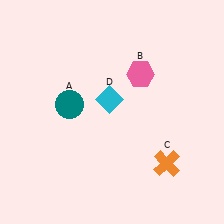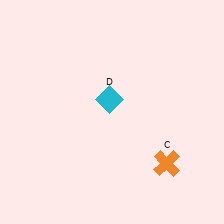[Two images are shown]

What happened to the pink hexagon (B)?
The pink hexagon (B) was removed in Image 2. It was in the top-right area of Image 1.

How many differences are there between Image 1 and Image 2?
There are 2 differences between the two images.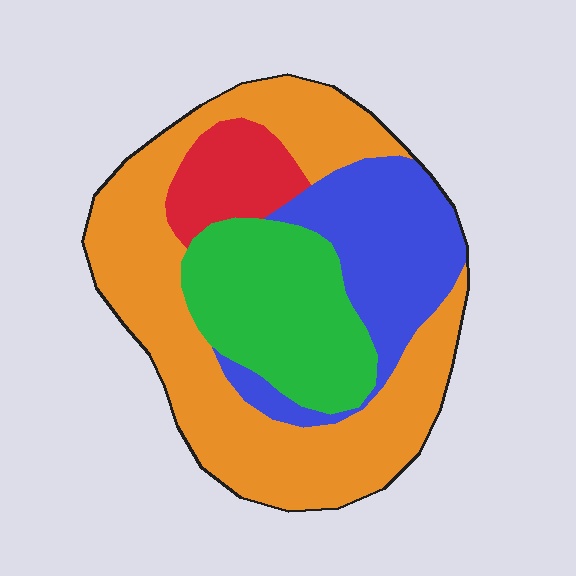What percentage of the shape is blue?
Blue covers about 20% of the shape.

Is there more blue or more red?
Blue.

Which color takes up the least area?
Red, at roughly 10%.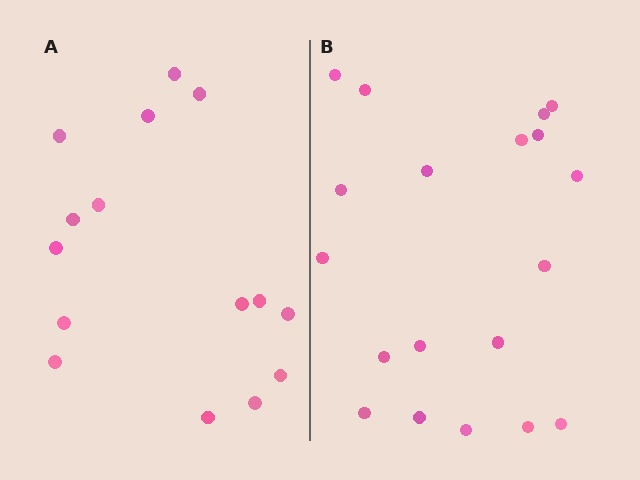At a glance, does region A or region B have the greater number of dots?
Region B (the right region) has more dots.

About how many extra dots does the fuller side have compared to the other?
Region B has about 4 more dots than region A.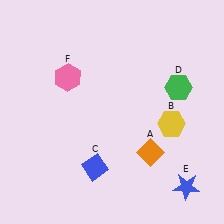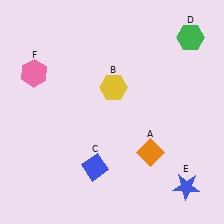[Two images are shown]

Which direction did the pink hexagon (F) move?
The pink hexagon (F) moved left.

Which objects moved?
The objects that moved are: the yellow hexagon (B), the green hexagon (D), the pink hexagon (F).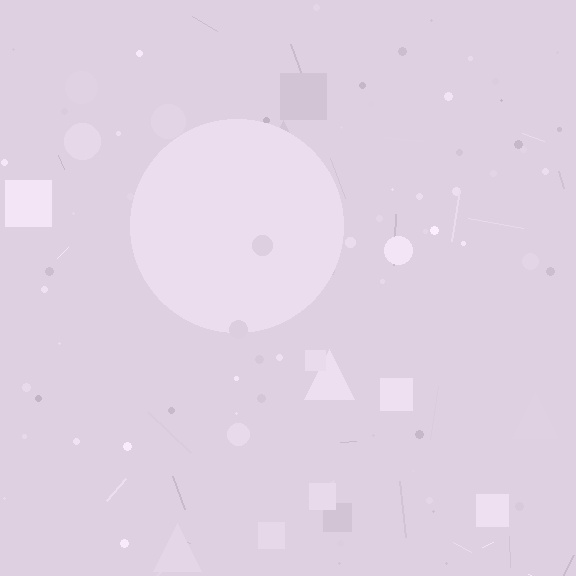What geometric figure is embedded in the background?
A circle is embedded in the background.